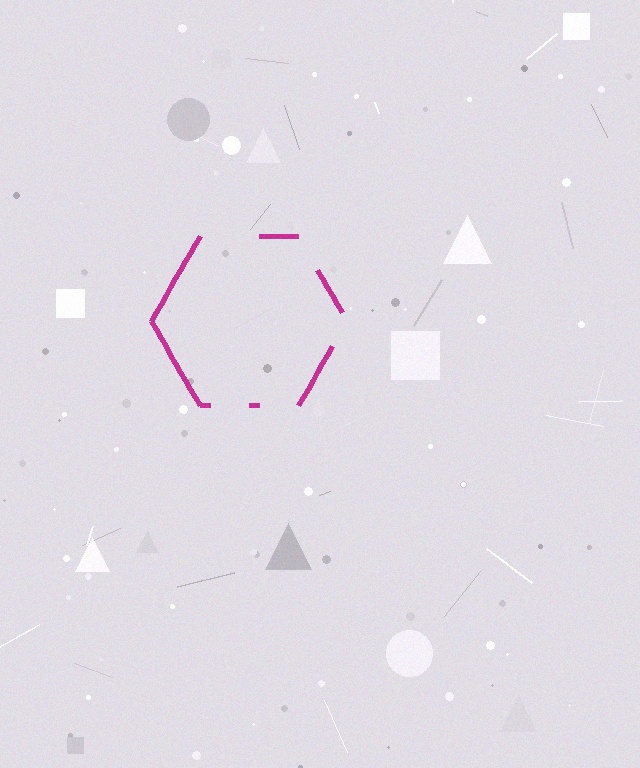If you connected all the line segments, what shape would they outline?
They would outline a hexagon.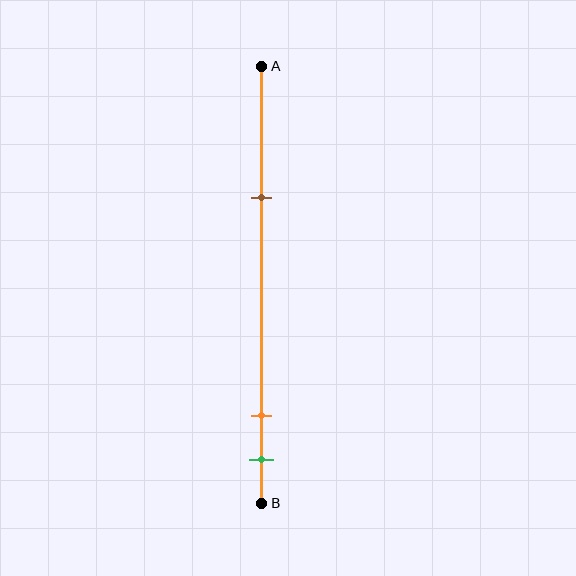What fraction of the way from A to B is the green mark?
The green mark is approximately 90% (0.9) of the way from A to B.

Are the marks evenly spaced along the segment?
No, the marks are not evenly spaced.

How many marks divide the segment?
There are 3 marks dividing the segment.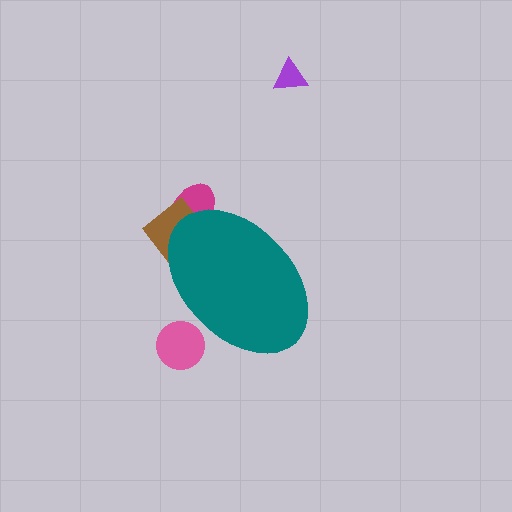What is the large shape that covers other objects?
A teal ellipse.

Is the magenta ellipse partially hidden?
Yes, the magenta ellipse is partially hidden behind the teal ellipse.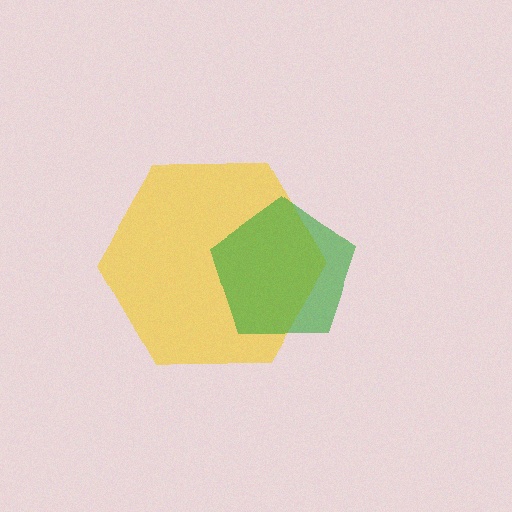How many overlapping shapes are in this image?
There are 2 overlapping shapes in the image.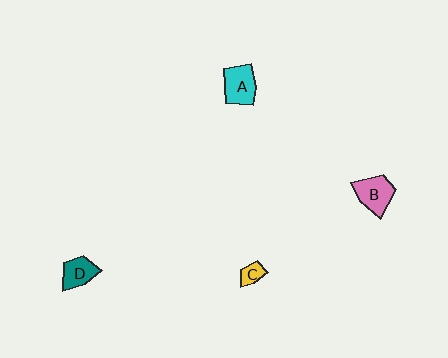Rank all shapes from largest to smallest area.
From largest to smallest: B (pink), A (cyan), D (teal), C (yellow).